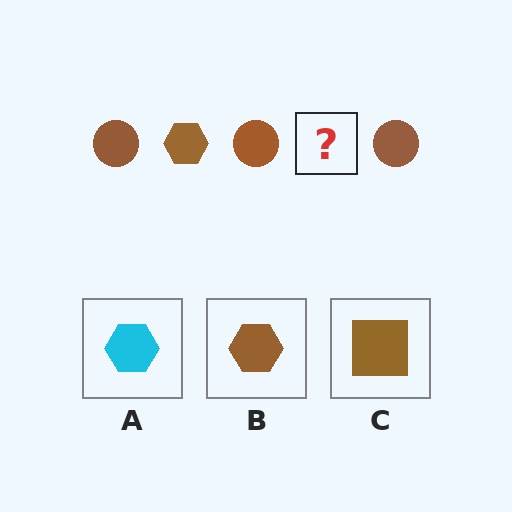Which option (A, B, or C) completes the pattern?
B.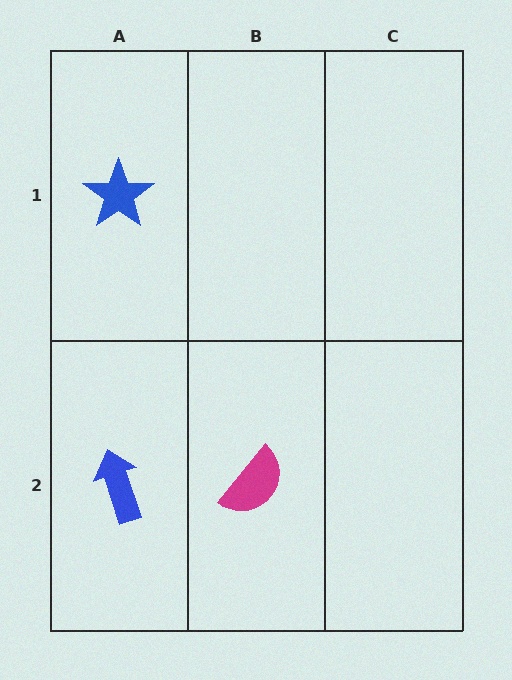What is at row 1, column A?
A blue star.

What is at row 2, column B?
A magenta semicircle.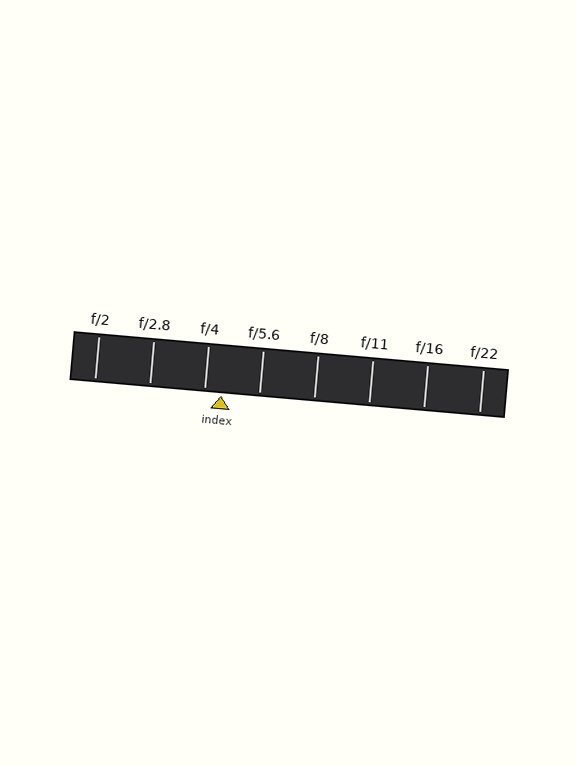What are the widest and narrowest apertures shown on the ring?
The widest aperture shown is f/2 and the narrowest is f/22.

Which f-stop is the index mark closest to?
The index mark is closest to f/4.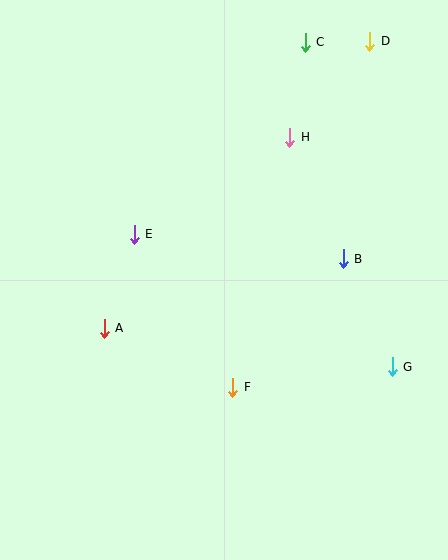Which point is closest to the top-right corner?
Point D is closest to the top-right corner.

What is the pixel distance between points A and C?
The distance between A and C is 349 pixels.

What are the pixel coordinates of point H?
Point H is at (290, 137).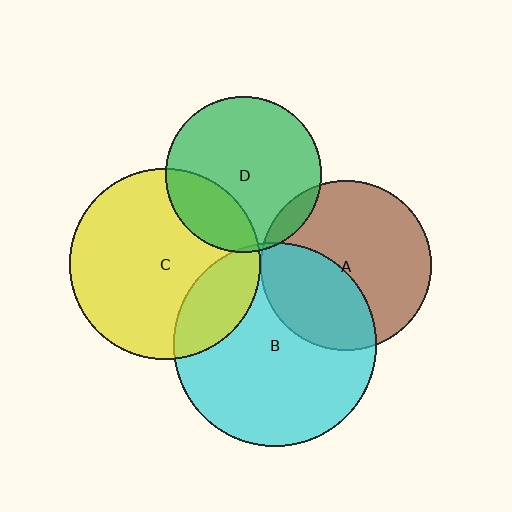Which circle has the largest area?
Circle B (cyan).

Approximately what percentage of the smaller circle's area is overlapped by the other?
Approximately 40%.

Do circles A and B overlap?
Yes.